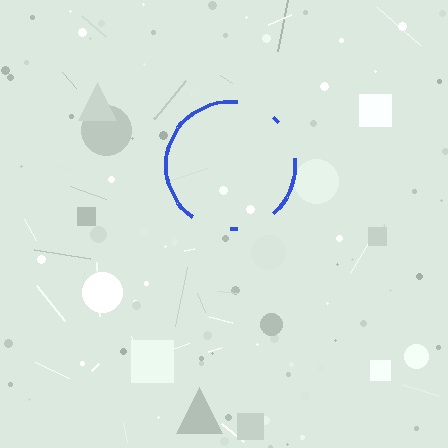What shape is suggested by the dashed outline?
The dashed outline suggests a circle.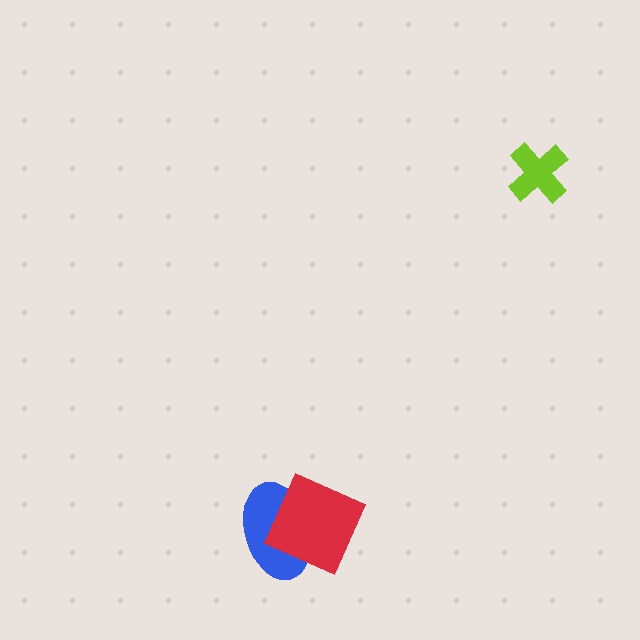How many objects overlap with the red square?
1 object overlaps with the red square.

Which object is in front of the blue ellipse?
The red square is in front of the blue ellipse.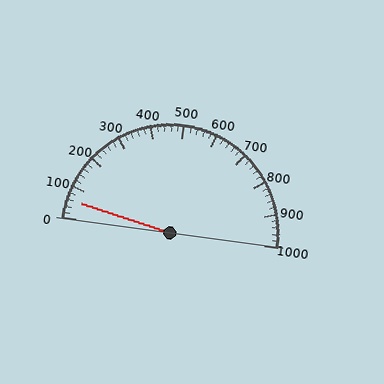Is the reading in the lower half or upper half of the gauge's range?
The reading is in the lower half of the range (0 to 1000).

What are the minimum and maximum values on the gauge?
The gauge ranges from 0 to 1000.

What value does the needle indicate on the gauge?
The needle indicates approximately 60.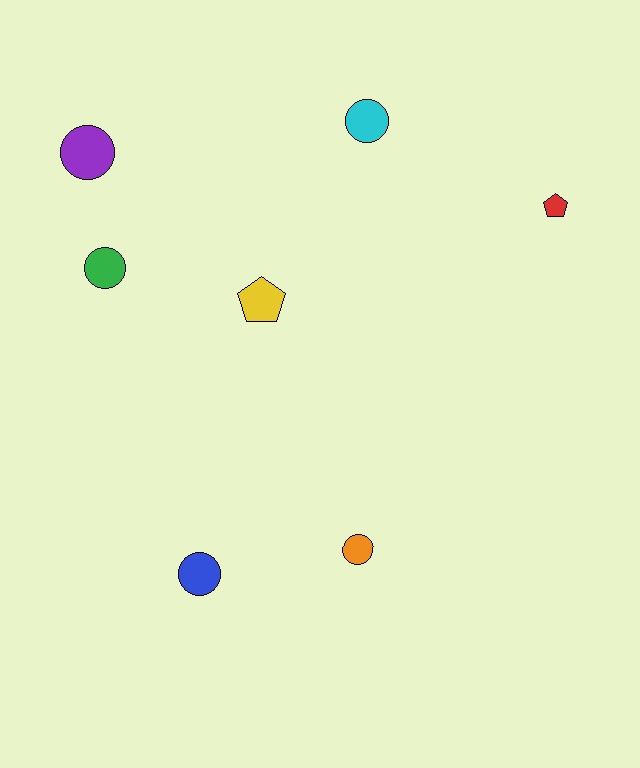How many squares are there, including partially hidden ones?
There are no squares.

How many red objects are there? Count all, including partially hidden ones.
There is 1 red object.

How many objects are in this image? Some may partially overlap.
There are 7 objects.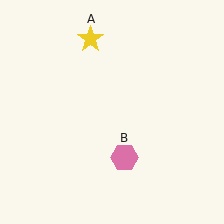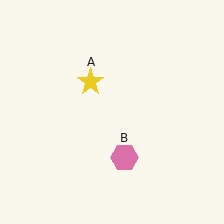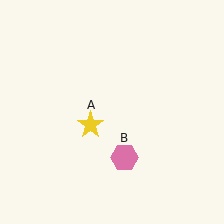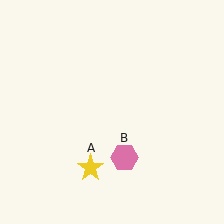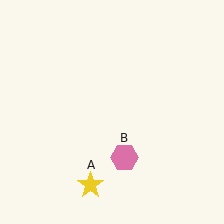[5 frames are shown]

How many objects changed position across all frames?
1 object changed position: yellow star (object A).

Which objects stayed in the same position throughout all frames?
Pink hexagon (object B) remained stationary.